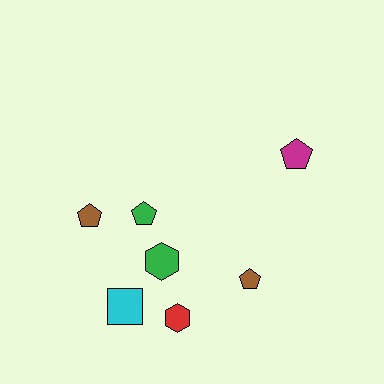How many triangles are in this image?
There are no triangles.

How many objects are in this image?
There are 7 objects.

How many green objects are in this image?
There are 2 green objects.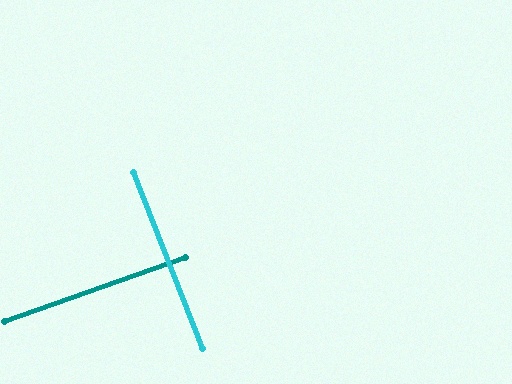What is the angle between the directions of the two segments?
Approximately 88 degrees.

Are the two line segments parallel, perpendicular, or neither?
Perpendicular — they meet at approximately 88°.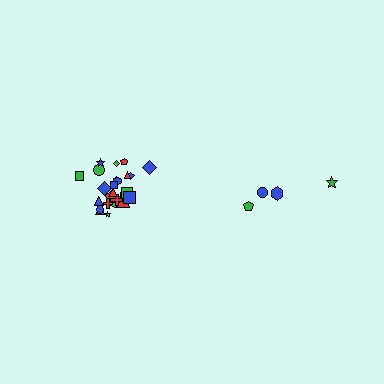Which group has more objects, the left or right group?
The left group.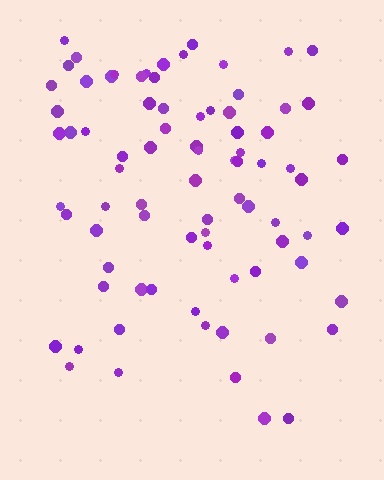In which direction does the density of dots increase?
From bottom to top, with the top side densest.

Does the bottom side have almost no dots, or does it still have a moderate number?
Still a moderate number, just noticeably fewer than the top.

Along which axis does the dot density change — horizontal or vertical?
Vertical.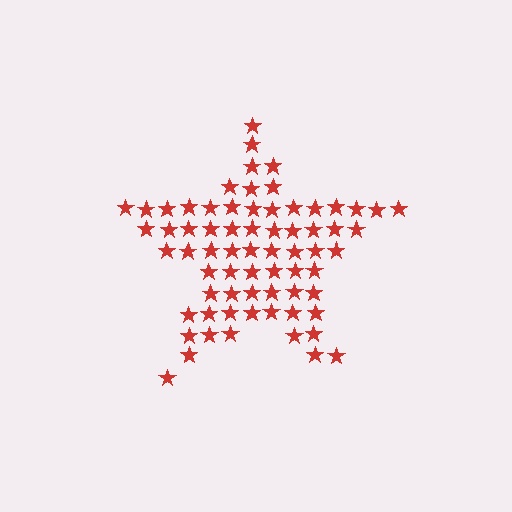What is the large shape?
The large shape is a star.